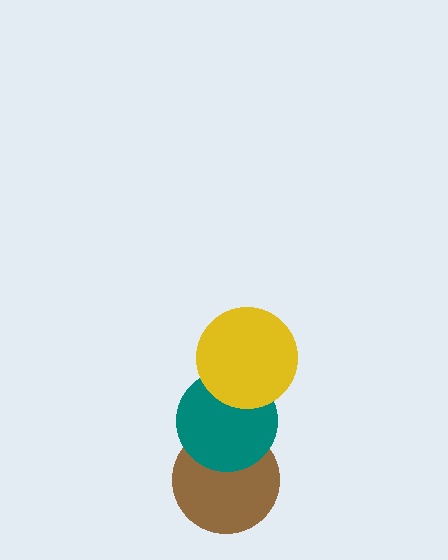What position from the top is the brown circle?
The brown circle is 3rd from the top.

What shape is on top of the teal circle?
The yellow circle is on top of the teal circle.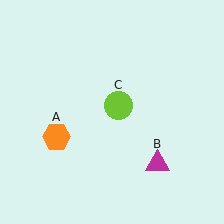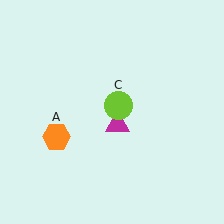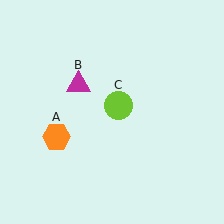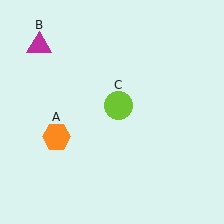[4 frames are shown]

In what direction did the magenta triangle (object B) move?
The magenta triangle (object B) moved up and to the left.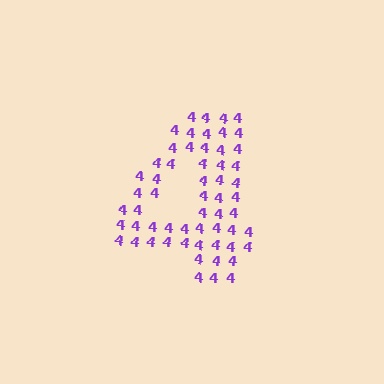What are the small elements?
The small elements are digit 4's.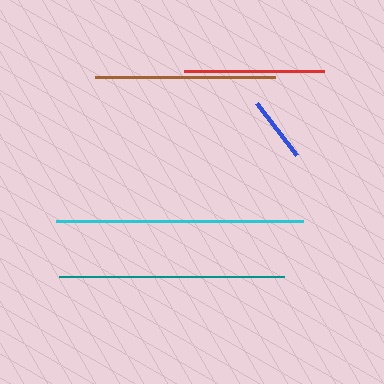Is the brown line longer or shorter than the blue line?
The brown line is longer than the blue line.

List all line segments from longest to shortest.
From longest to shortest: cyan, teal, brown, red, blue.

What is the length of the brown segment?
The brown segment is approximately 180 pixels long.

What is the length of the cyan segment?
The cyan segment is approximately 248 pixels long.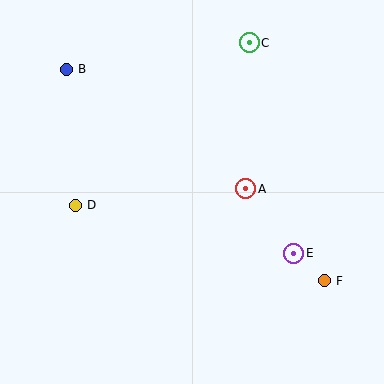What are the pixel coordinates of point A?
Point A is at (246, 189).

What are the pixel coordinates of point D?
Point D is at (75, 205).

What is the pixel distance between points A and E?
The distance between A and E is 80 pixels.